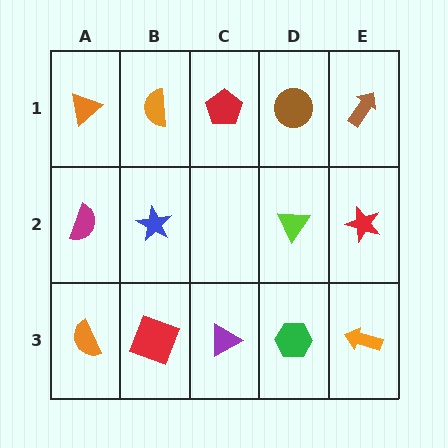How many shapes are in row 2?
4 shapes.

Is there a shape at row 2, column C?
No, that cell is empty.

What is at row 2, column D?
A lime triangle.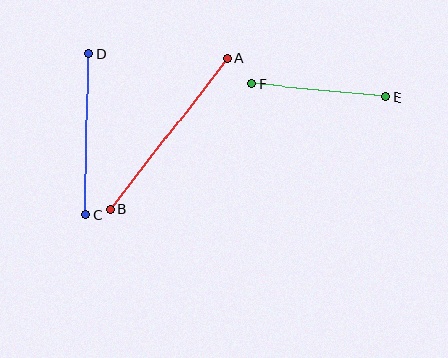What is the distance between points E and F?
The distance is approximately 134 pixels.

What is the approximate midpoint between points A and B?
The midpoint is at approximately (169, 134) pixels.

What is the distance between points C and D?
The distance is approximately 161 pixels.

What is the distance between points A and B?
The distance is approximately 191 pixels.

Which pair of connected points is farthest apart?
Points A and B are farthest apart.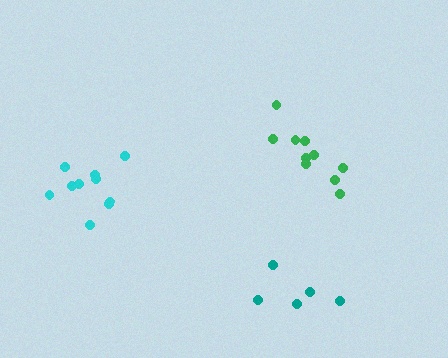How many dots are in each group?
Group 1: 5 dots, Group 2: 10 dots, Group 3: 10 dots (25 total).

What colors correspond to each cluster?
The clusters are colored: teal, green, cyan.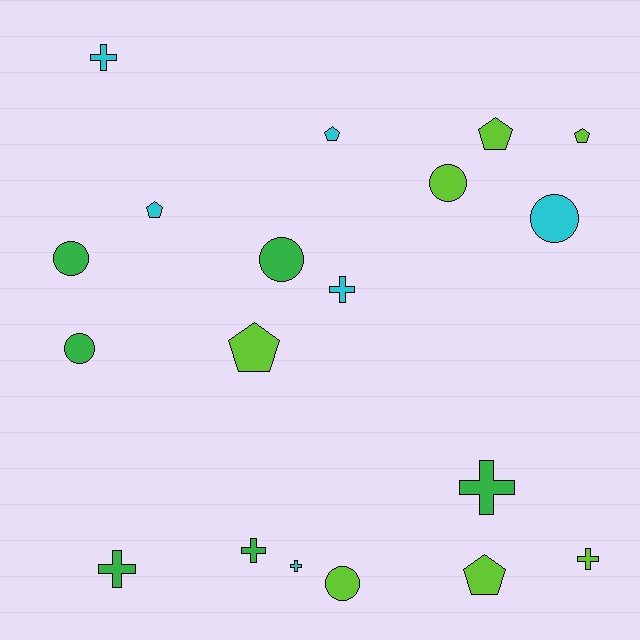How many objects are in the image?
There are 19 objects.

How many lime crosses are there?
There is 1 lime cross.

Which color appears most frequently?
Lime, with 7 objects.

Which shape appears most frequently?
Cross, with 7 objects.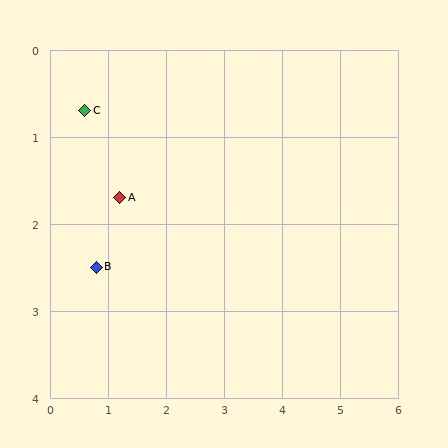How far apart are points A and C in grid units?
Points A and C are about 1.2 grid units apart.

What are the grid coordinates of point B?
Point B is at approximately (0.8, 2.5).